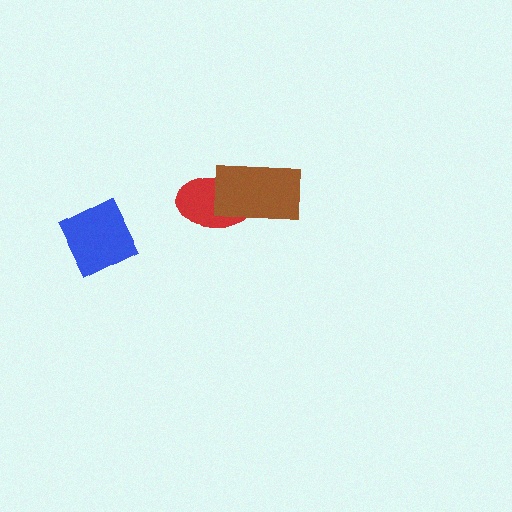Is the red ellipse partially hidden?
Yes, it is partially covered by another shape.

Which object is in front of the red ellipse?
The brown rectangle is in front of the red ellipse.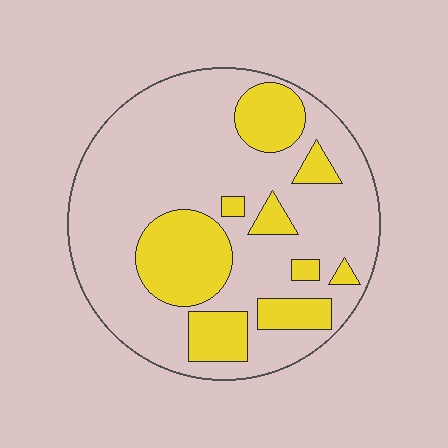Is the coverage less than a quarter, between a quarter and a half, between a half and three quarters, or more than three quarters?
Between a quarter and a half.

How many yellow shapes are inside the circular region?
9.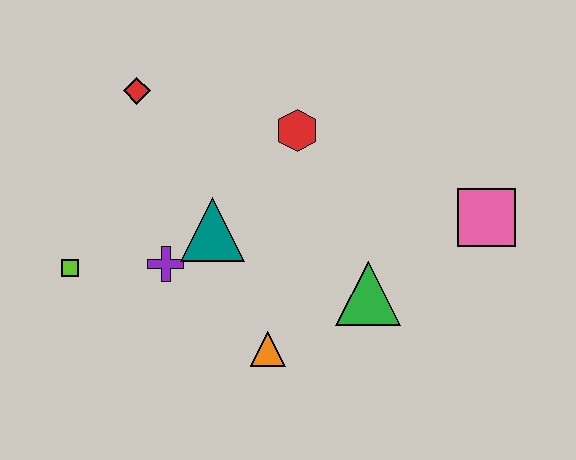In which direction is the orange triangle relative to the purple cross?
The orange triangle is to the right of the purple cross.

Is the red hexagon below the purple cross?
No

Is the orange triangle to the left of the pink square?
Yes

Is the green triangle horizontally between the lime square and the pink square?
Yes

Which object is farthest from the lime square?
The pink square is farthest from the lime square.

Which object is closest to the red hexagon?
The teal triangle is closest to the red hexagon.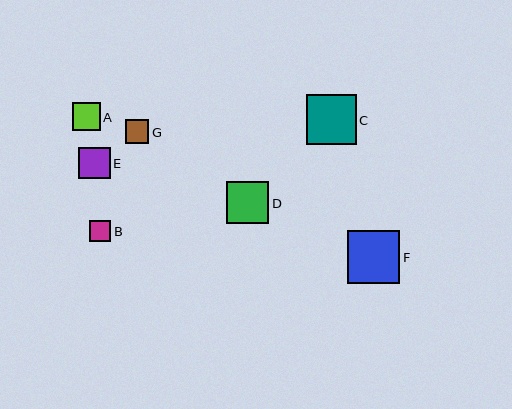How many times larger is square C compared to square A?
Square C is approximately 1.8 times the size of square A.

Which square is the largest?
Square F is the largest with a size of approximately 53 pixels.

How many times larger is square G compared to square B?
Square G is approximately 1.1 times the size of square B.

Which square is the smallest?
Square B is the smallest with a size of approximately 21 pixels.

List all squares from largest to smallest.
From largest to smallest: F, C, D, E, A, G, B.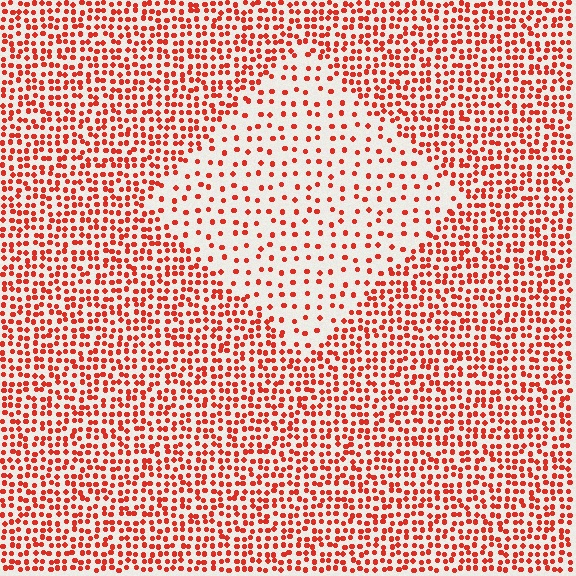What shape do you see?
I see a diamond.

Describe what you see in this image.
The image contains small red elements arranged at two different densities. A diamond-shaped region is visible where the elements are less densely packed than the surrounding area.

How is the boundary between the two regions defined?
The boundary is defined by a change in element density (approximately 2.4x ratio). All elements are the same color, size, and shape.